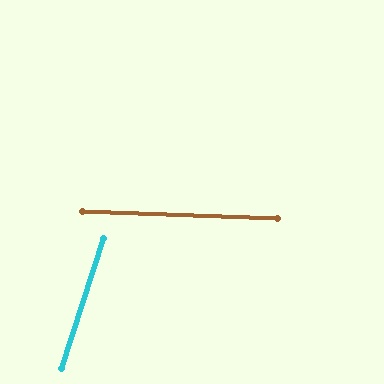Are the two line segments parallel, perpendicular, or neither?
Neither parallel nor perpendicular — they differ by about 74°.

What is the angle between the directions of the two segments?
Approximately 74 degrees.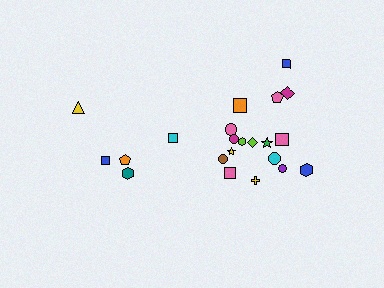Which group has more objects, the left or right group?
The right group.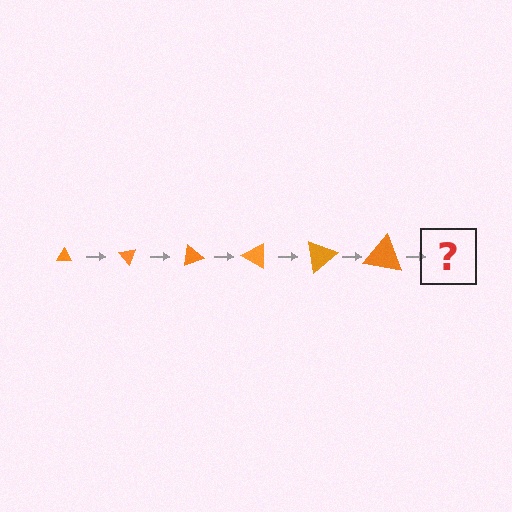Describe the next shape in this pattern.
It should be a triangle, larger than the previous one and rotated 300 degrees from the start.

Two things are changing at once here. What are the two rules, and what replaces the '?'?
The two rules are that the triangle grows larger each step and it rotates 50 degrees each step. The '?' should be a triangle, larger than the previous one and rotated 300 degrees from the start.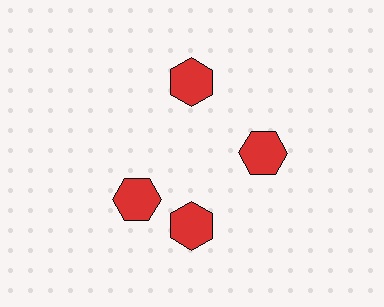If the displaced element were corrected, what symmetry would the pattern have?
It would have 4-fold rotational symmetry — the pattern would map onto itself every 90 degrees.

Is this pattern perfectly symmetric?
No. The 4 red hexagons are arranged in a ring, but one element near the 9 o'clock position is rotated out of alignment along the ring, breaking the 4-fold rotational symmetry.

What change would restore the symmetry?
The symmetry would be restored by rotating it back into even spacing with its neighbors so that all 4 hexagons sit at equal angles and equal distance from the center.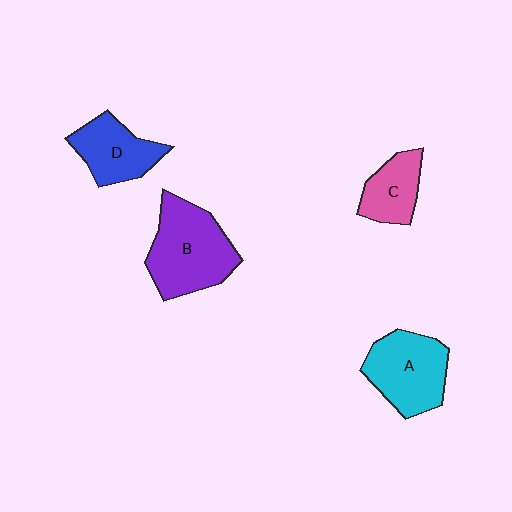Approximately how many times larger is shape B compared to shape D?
Approximately 1.5 times.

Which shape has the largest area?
Shape B (purple).